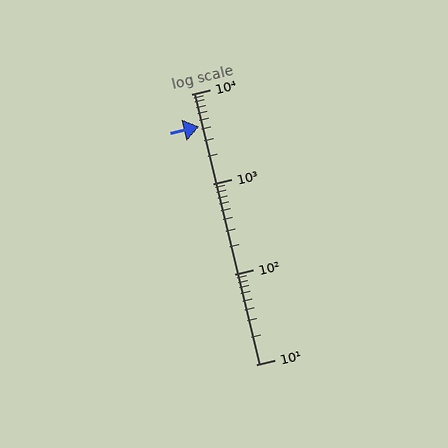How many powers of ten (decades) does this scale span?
The scale spans 3 decades, from 10 to 10000.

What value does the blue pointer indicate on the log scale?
The pointer indicates approximately 4300.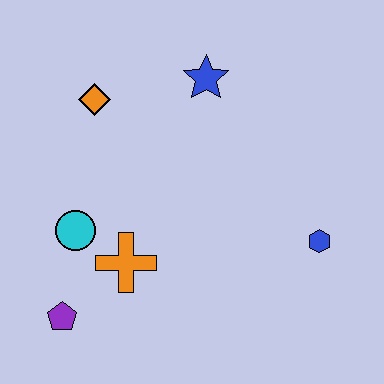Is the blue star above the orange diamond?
Yes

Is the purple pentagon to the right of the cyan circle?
No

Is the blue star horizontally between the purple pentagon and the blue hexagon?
Yes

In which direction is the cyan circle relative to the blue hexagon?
The cyan circle is to the left of the blue hexagon.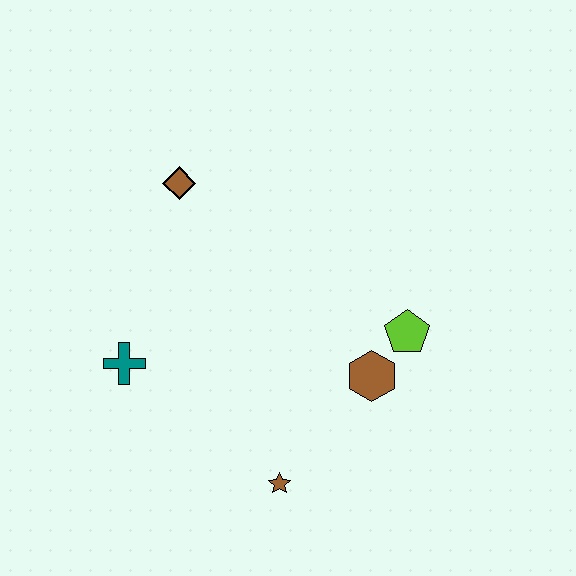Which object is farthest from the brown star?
The brown diamond is farthest from the brown star.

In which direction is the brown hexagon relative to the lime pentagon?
The brown hexagon is below the lime pentagon.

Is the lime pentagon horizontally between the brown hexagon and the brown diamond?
No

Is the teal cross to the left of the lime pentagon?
Yes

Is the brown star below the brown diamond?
Yes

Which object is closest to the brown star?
The brown hexagon is closest to the brown star.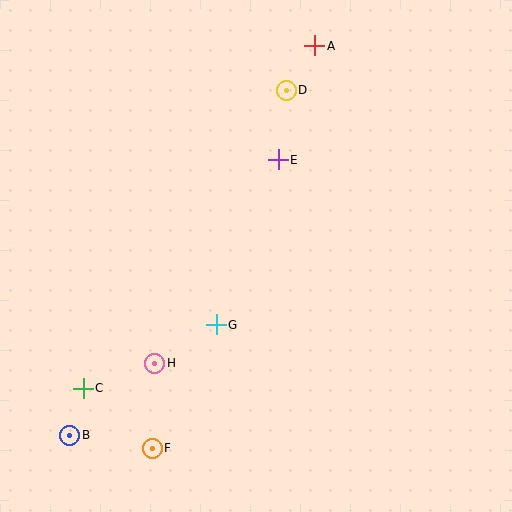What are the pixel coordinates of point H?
Point H is at (155, 363).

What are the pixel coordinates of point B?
Point B is at (70, 435).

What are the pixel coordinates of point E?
Point E is at (278, 160).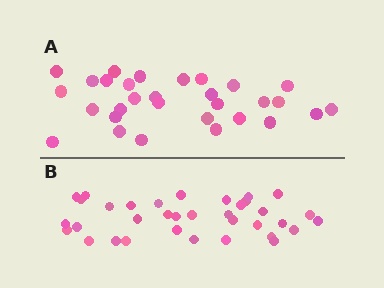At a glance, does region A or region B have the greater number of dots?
Region B (the bottom region) has more dots.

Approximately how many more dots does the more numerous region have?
Region B has about 5 more dots than region A.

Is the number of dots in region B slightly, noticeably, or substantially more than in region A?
Region B has only slightly more — the two regions are fairly close. The ratio is roughly 1.2 to 1.